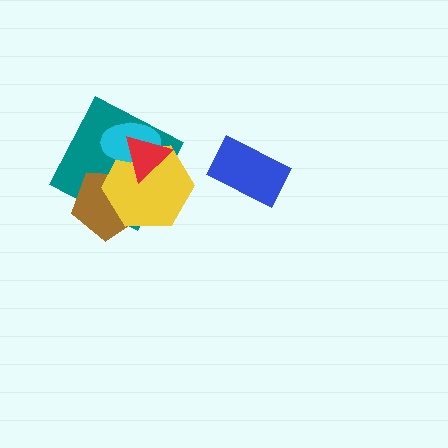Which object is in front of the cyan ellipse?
The red triangle is in front of the cyan ellipse.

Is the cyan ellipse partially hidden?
Yes, it is partially covered by another shape.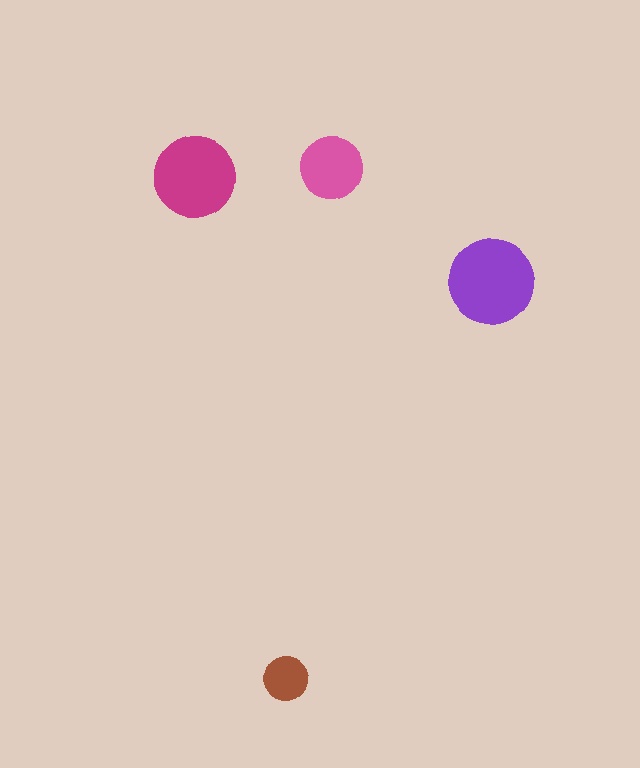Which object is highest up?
The pink circle is topmost.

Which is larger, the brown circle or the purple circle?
The purple one.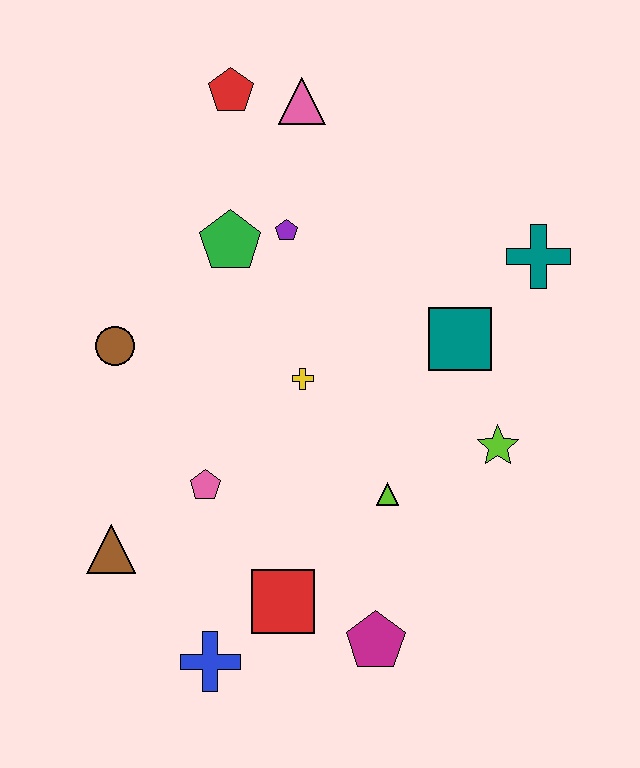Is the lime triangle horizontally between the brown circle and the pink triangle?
No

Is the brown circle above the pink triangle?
No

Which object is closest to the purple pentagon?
The green pentagon is closest to the purple pentagon.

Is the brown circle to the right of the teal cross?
No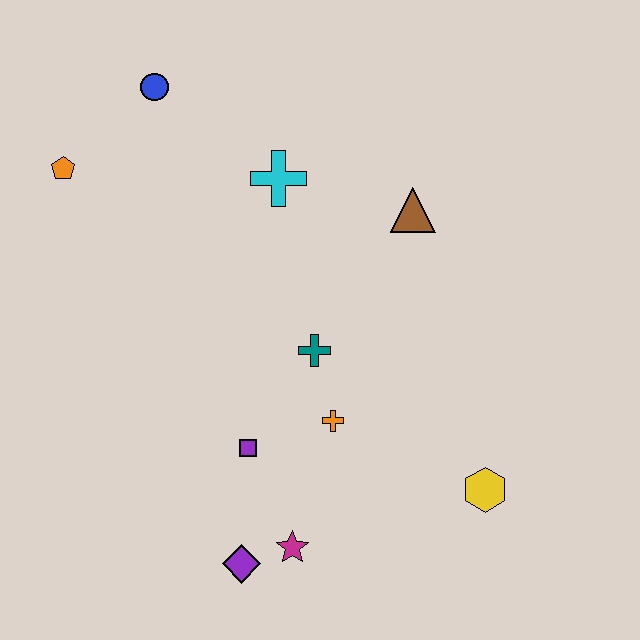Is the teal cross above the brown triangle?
No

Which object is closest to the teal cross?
The orange cross is closest to the teal cross.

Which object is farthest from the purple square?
The blue circle is farthest from the purple square.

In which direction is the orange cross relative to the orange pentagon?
The orange cross is to the right of the orange pentagon.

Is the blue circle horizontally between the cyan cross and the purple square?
No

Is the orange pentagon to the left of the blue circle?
Yes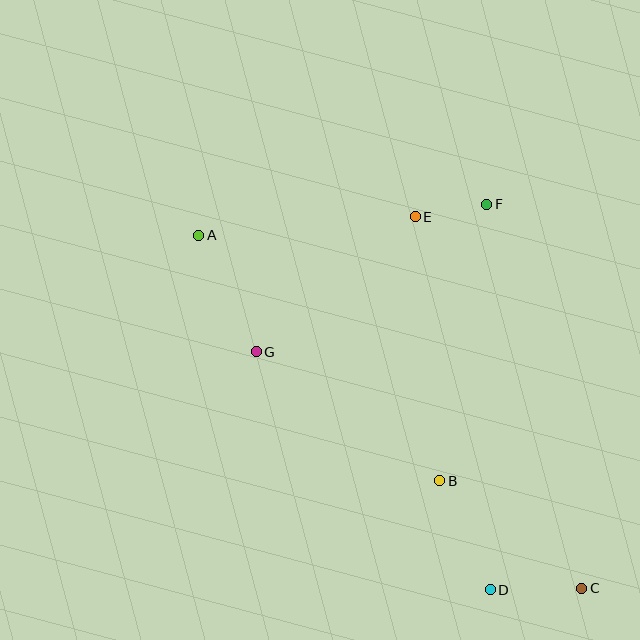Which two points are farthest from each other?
Points A and C are farthest from each other.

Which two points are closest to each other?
Points E and F are closest to each other.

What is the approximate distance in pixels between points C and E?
The distance between C and E is approximately 407 pixels.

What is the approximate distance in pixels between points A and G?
The distance between A and G is approximately 130 pixels.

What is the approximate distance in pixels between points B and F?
The distance between B and F is approximately 281 pixels.